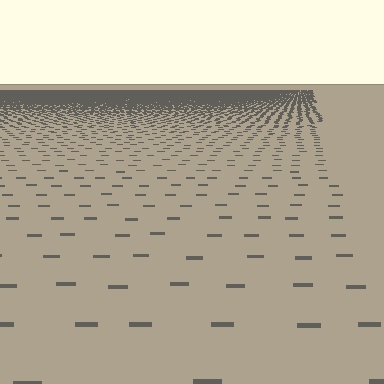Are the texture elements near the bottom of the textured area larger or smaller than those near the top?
Larger. Near the bottom, elements are closer to the viewer and appear at a bigger on-screen size.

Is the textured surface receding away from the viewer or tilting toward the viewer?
The surface is receding away from the viewer. Texture elements get smaller and denser toward the top.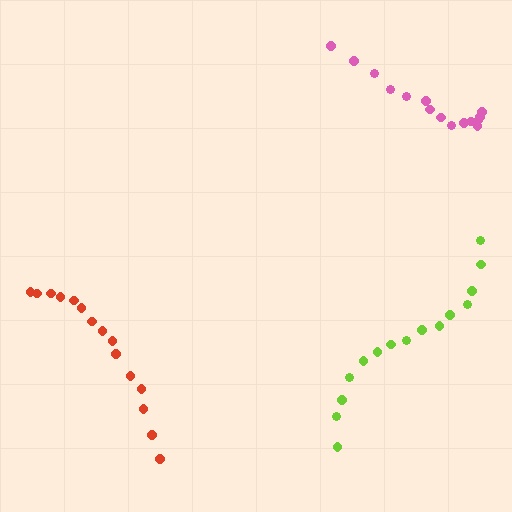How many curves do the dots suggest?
There are 3 distinct paths.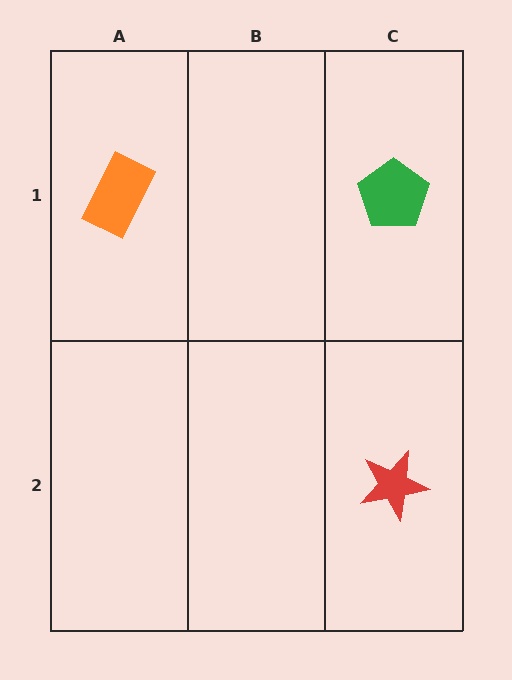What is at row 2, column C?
A red star.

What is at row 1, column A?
An orange rectangle.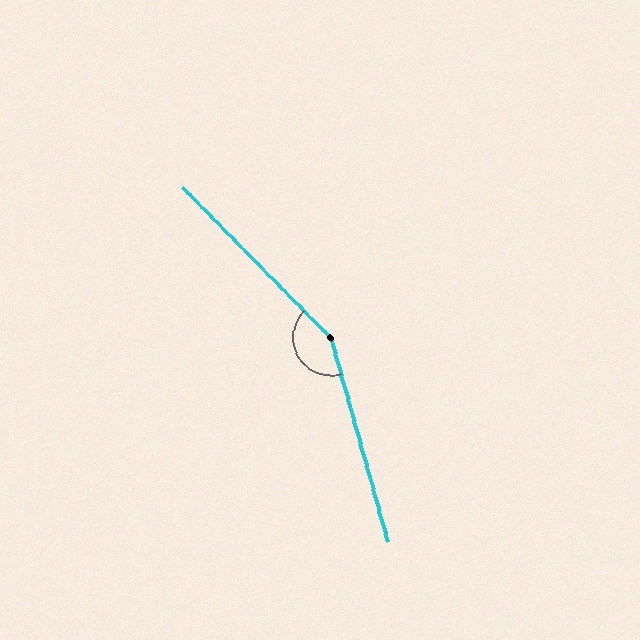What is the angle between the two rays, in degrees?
Approximately 151 degrees.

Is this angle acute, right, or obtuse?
It is obtuse.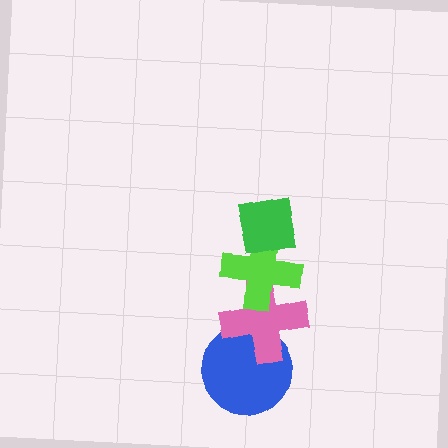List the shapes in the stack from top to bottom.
From top to bottom: the green square, the lime cross, the pink cross, the blue circle.